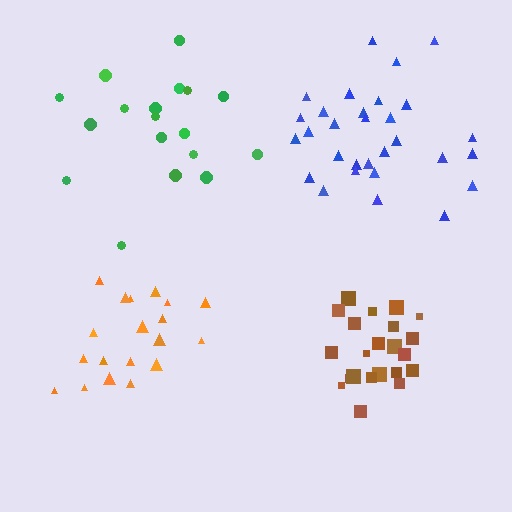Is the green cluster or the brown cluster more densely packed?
Brown.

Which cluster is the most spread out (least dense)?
Green.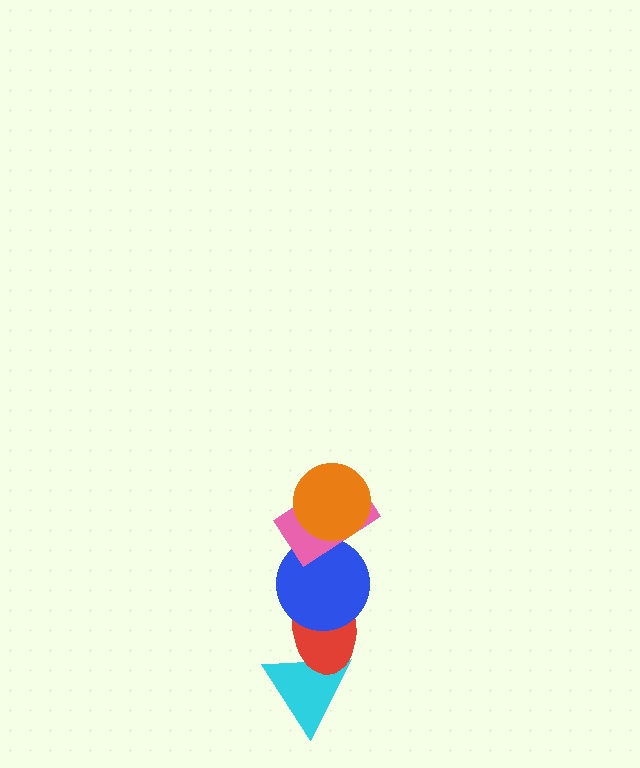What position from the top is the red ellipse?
The red ellipse is 4th from the top.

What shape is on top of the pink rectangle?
The orange circle is on top of the pink rectangle.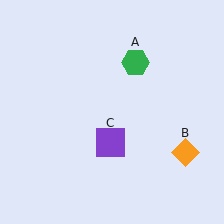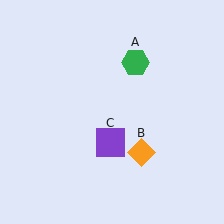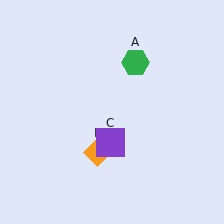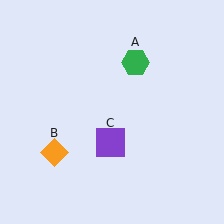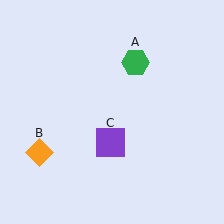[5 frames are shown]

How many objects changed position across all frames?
1 object changed position: orange diamond (object B).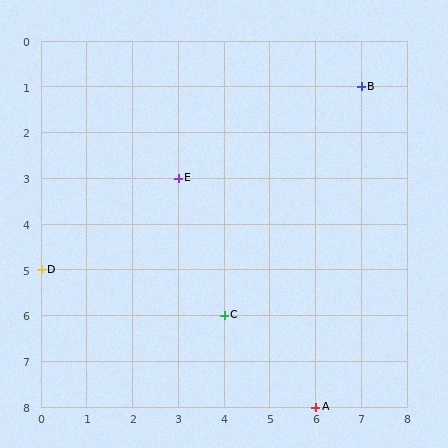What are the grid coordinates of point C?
Point C is at grid coordinates (4, 6).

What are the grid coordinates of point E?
Point E is at grid coordinates (3, 3).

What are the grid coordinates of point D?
Point D is at grid coordinates (0, 5).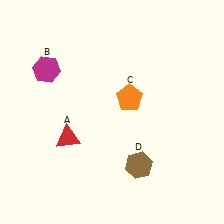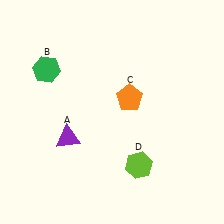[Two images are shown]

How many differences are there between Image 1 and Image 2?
There are 3 differences between the two images.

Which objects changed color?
A changed from red to purple. B changed from magenta to green. D changed from brown to lime.